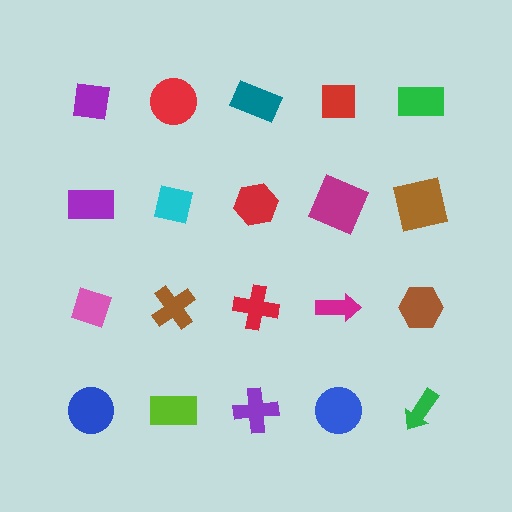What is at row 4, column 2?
A lime rectangle.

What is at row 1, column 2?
A red circle.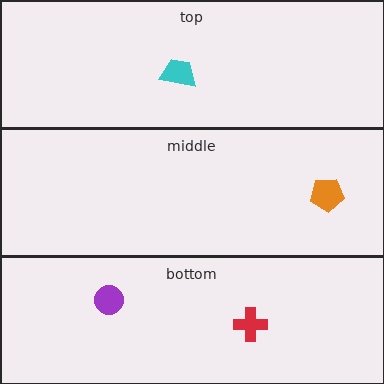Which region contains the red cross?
The bottom region.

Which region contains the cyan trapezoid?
The top region.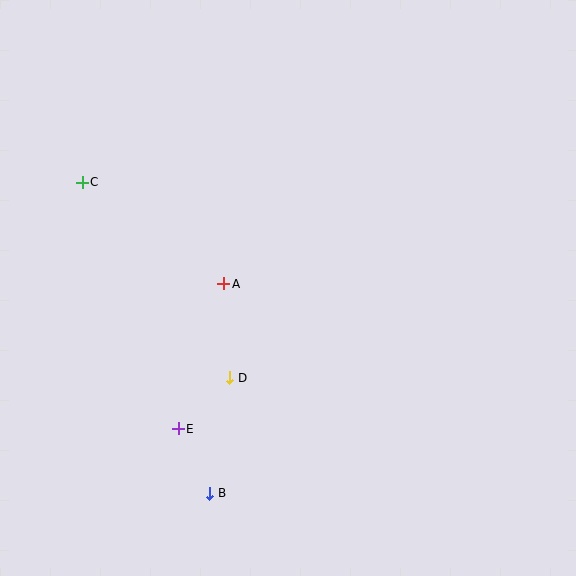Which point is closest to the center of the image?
Point A at (224, 284) is closest to the center.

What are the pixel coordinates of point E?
Point E is at (178, 429).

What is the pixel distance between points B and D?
The distance between B and D is 117 pixels.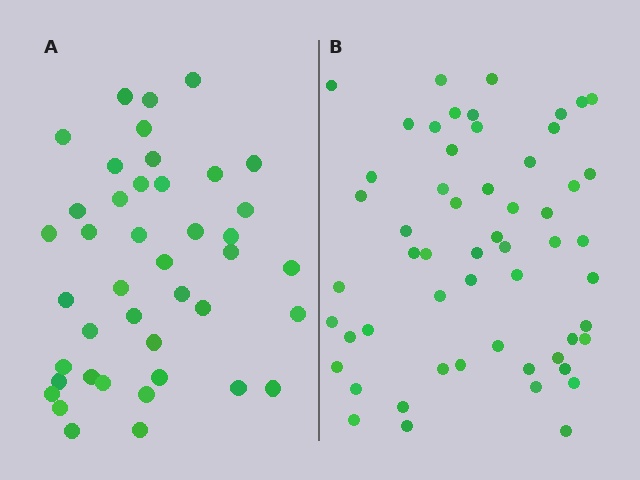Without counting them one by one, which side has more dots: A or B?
Region B (the right region) has more dots.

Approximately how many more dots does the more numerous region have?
Region B has approximately 15 more dots than region A.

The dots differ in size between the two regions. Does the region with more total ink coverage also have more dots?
No. Region A has more total ink coverage because its dots are larger, but region B actually contains more individual dots. Total area can be misleading — the number of items is what matters here.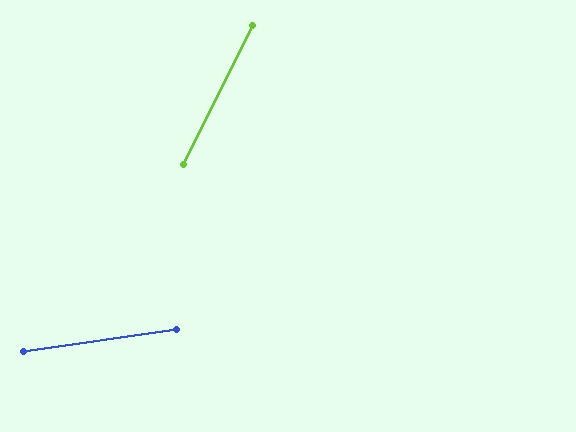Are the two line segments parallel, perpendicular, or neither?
Neither parallel nor perpendicular — they differ by about 56°.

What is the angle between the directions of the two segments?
Approximately 56 degrees.